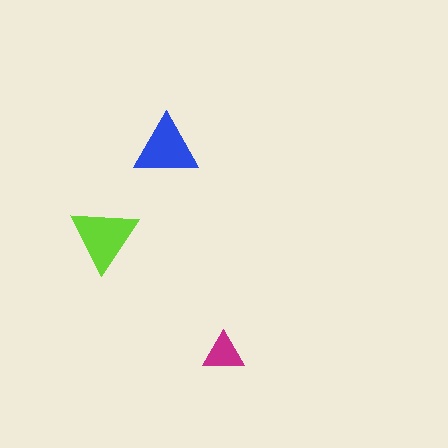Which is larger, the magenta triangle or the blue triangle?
The blue one.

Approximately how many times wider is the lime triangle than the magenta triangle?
About 1.5 times wider.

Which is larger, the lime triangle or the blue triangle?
The lime one.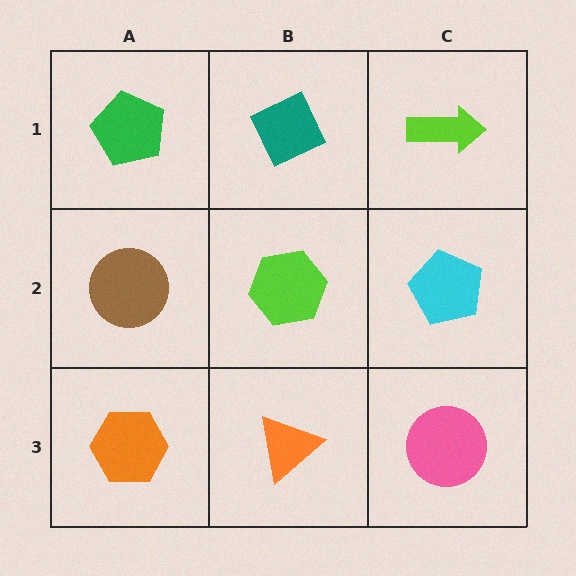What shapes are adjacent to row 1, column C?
A cyan pentagon (row 2, column C), a teal diamond (row 1, column B).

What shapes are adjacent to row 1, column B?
A lime hexagon (row 2, column B), a green pentagon (row 1, column A), a lime arrow (row 1, column C).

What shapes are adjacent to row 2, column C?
A lime arrow (row 1, column C), a pink circle (row 3, column C), a lime hexagon (row 2, column B).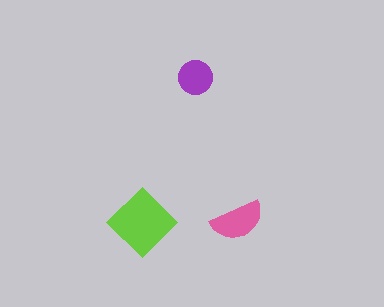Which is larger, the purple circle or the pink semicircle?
The pink semicircle.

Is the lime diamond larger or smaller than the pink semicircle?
Larger.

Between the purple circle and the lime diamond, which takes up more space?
The lime diamond.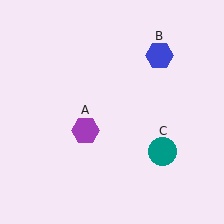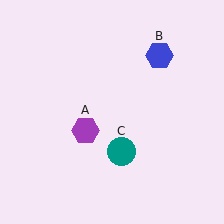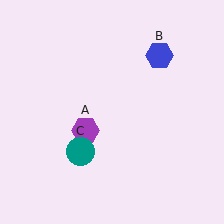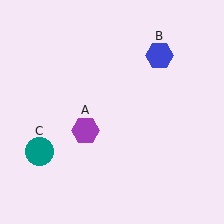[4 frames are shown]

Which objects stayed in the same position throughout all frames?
Purple hexagon (object A) and blue hexagon (object B) remained stationary.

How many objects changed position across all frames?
1 object changed position: teal circle (object C).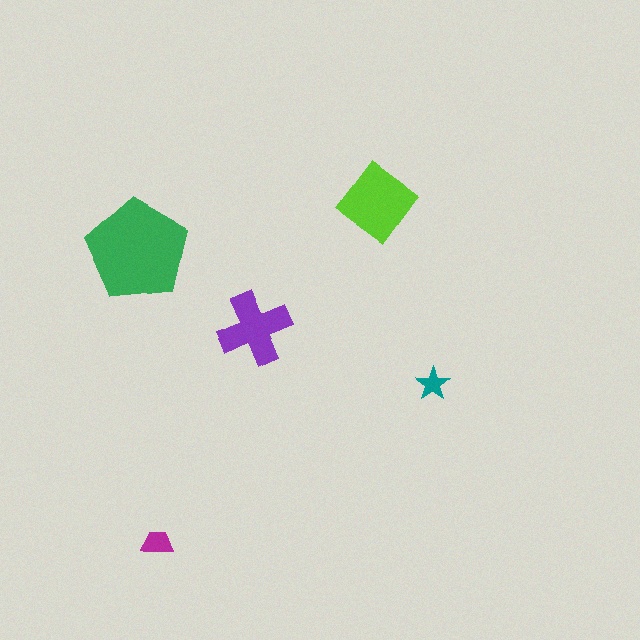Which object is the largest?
The green pentagon.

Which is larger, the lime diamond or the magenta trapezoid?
The lime diamond.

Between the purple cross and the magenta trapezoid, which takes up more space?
The purple cross.